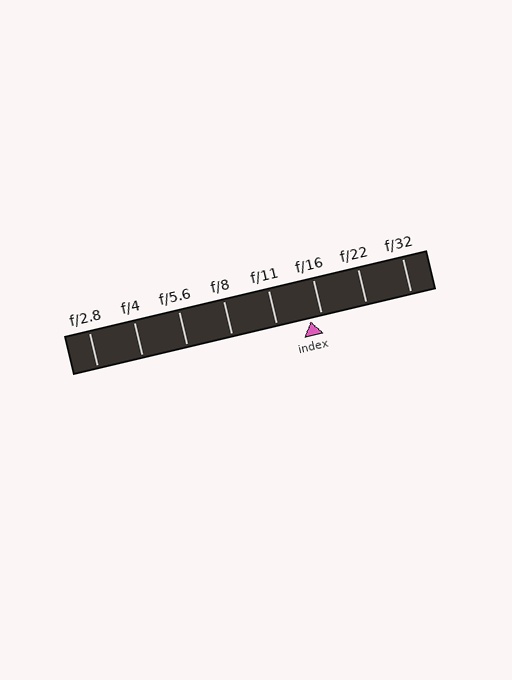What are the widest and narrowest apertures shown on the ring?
The widest aperture shown is f/2.8 and the narrowest is f/32.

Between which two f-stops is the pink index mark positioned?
The index mark is between f/11 and f/16.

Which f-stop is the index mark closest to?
The index mark is closest to f/16.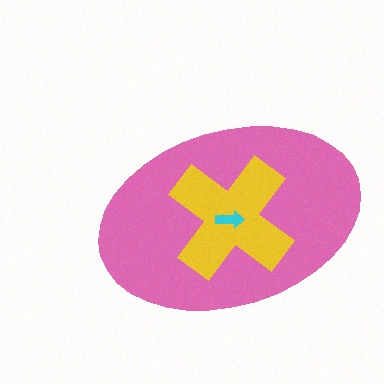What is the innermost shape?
The cyan arrow.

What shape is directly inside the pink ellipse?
The yellow cross.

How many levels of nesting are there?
3.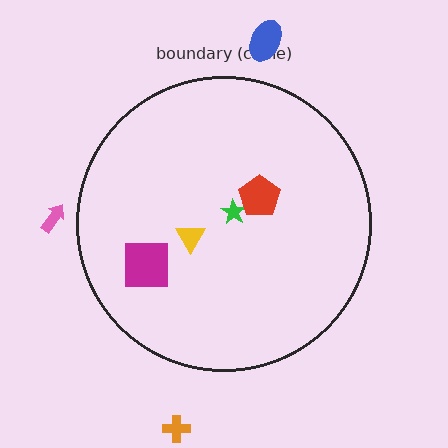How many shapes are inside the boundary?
4 inside, 3 outside.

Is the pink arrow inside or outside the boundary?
Outside.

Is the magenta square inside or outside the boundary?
Inside.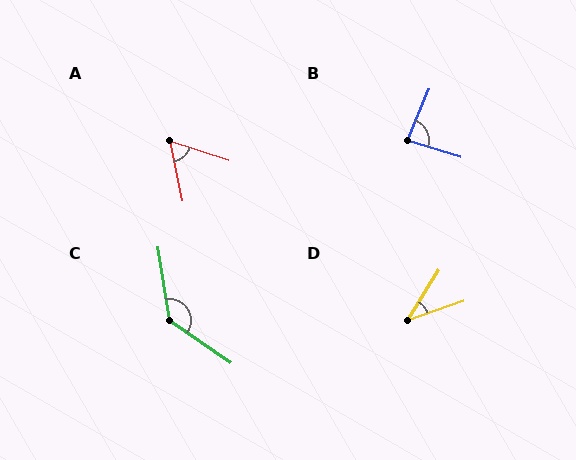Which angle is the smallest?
D, at approximately 38 degrees.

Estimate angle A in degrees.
Approximately 60 degrees.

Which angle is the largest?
C, at approximately 133 degrees.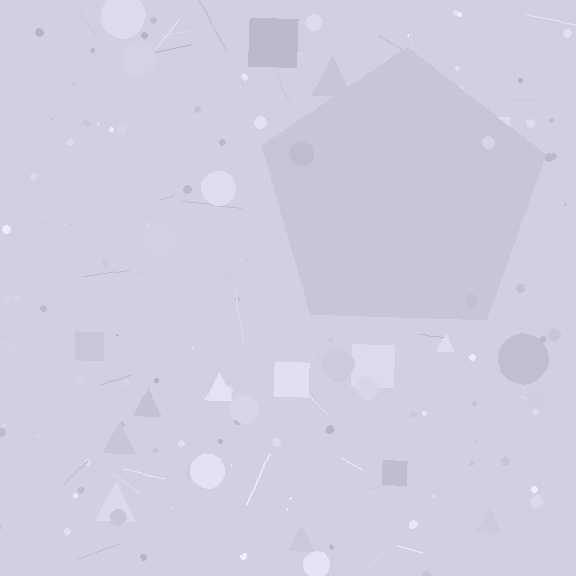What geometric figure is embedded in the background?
A pentagon is embedded in the background.